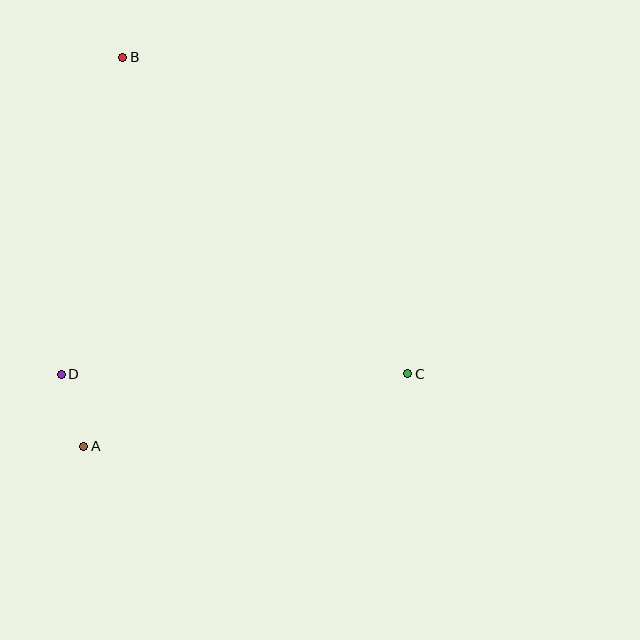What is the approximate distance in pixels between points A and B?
The distance between A and B is approximately 391 pixels.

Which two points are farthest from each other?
Points B and C are farthest from each other.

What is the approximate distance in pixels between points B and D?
The distance between B and D is approximately 323 pixels.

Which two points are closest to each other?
Points A and D are closest to each other.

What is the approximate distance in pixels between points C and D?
The distance between C and D is approximately 347 pixels.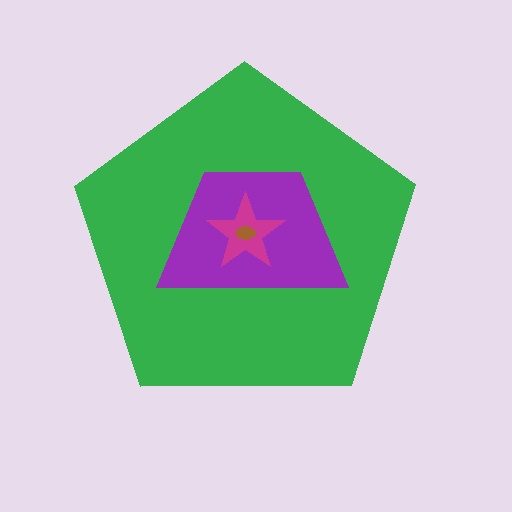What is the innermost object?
The brown ellipse.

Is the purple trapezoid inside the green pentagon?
Yes.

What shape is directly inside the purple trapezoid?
The magenta star.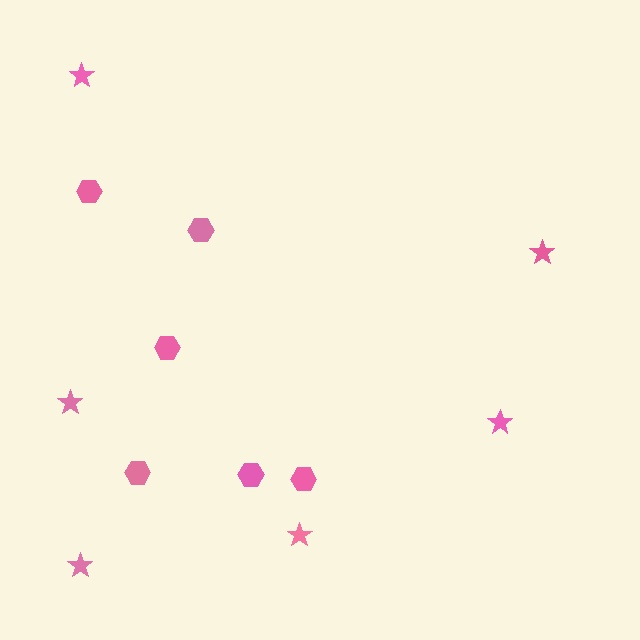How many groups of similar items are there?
There are 2 groups: one group of hexagons (6) and one group of stars (6).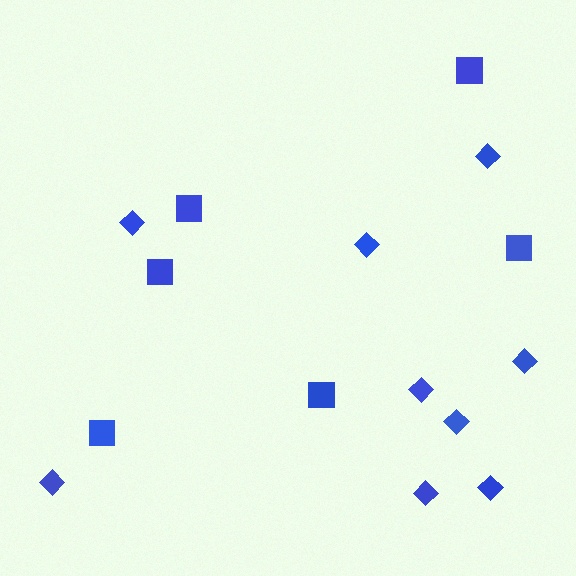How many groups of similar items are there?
There are 2 groups: one group of diamonds (9) and one group of squares (6).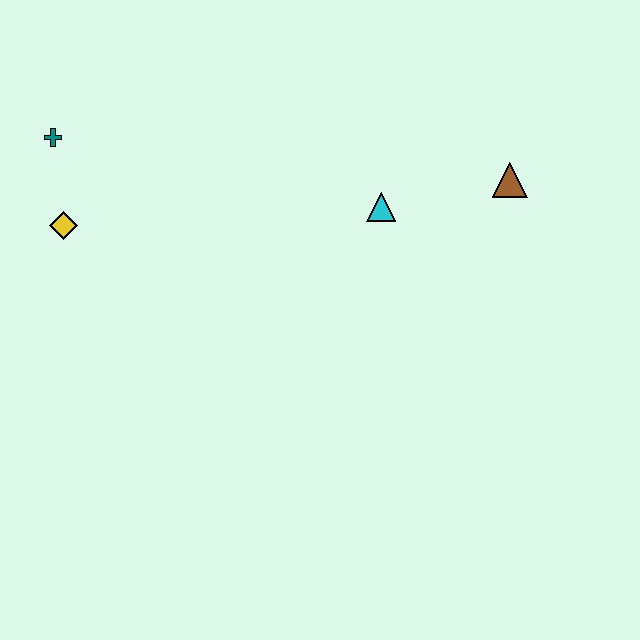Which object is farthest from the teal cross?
The brown triangle is farthest from the teal cross.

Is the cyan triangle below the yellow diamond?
No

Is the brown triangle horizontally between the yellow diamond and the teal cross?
No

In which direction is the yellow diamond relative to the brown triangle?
The yellow diamond is to the left of the brown triangle.